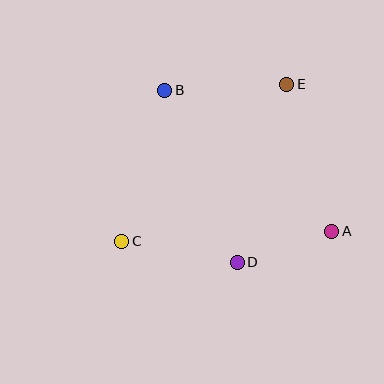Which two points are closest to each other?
Points A and D are closest to each other.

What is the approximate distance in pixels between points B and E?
The distance between B and E is approximately 122 pixels.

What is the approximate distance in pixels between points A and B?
The distance between A and B is approximately 219 pixels.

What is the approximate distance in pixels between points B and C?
The distance between B and C is approximately 157 pixels.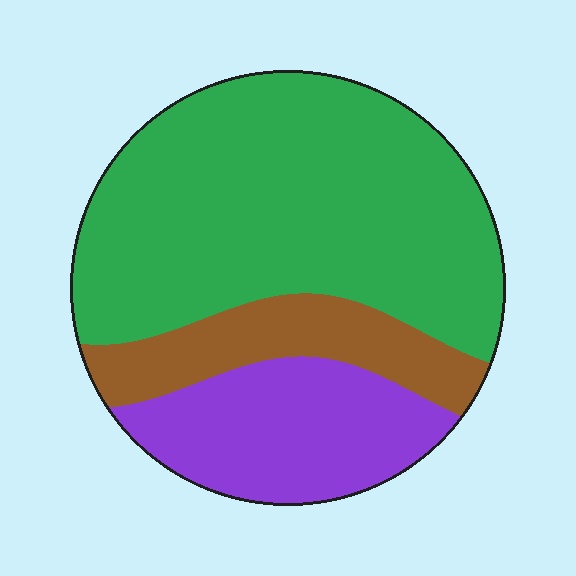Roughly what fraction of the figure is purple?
Purple takes up about one quarter (1/4) of the figure.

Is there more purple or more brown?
Purple.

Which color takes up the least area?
Brown, at roughly 15%.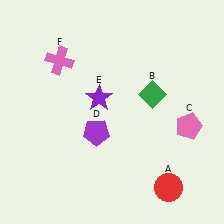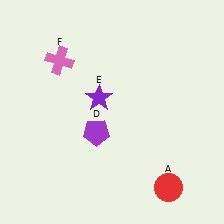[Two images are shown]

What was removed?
The pink pentagon (C), the green diamond (B) were removed in Image 2.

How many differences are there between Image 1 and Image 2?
There are 2 differences between the two images.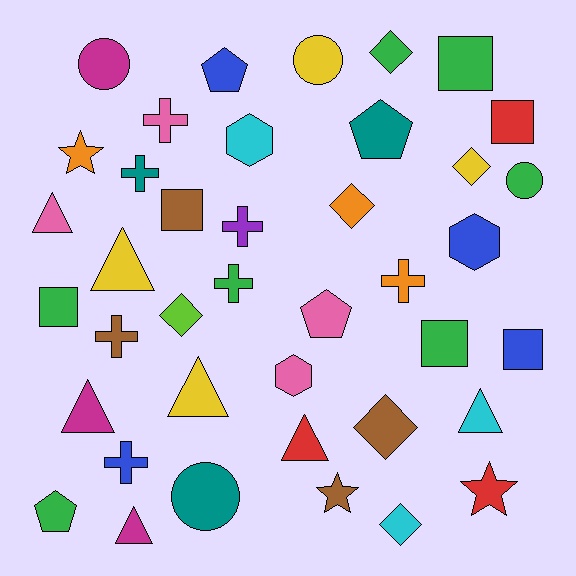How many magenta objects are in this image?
There are 3 magenta objects.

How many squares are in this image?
There are 6 squares.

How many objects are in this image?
There are 40 objects.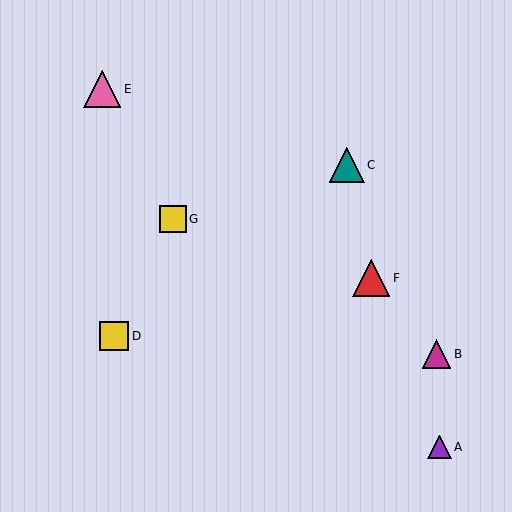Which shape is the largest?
The red triangle (labeled F) is the largest.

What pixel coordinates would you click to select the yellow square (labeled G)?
Click at (173, 219) to select the yellow square G.